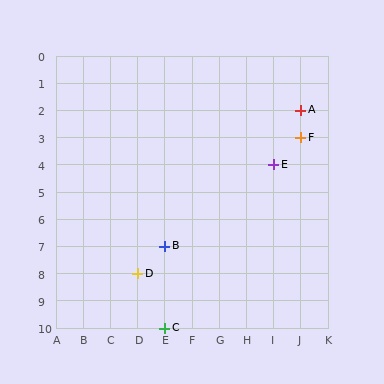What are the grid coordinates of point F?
Point F is at grid coordinates (J, 3).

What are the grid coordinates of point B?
Point B is at grid coordinates (E, 7).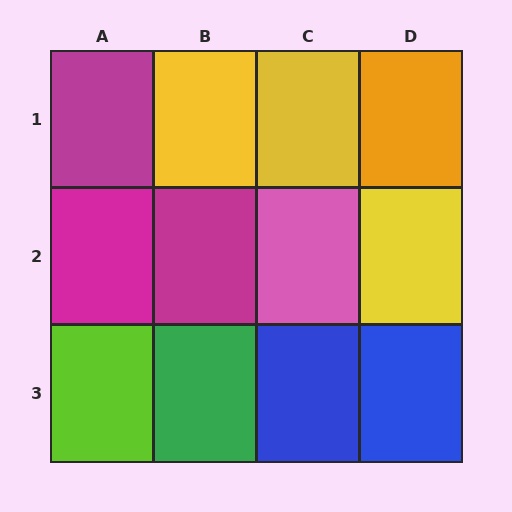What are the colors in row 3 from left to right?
Lime, green, blue, blue.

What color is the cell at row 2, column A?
Magenta.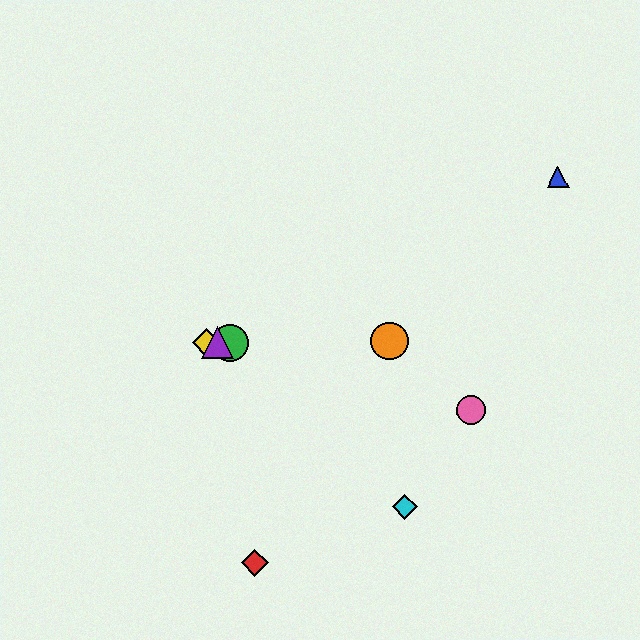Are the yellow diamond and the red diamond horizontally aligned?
No, the yellow diamond is at y≈343 and the red diamond is at y≈563.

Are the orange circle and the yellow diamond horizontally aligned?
Yes, both are at y≈341.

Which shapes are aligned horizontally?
The green circle, the yellow diamond, the purple triangle, the orange circle are aligned horizontally.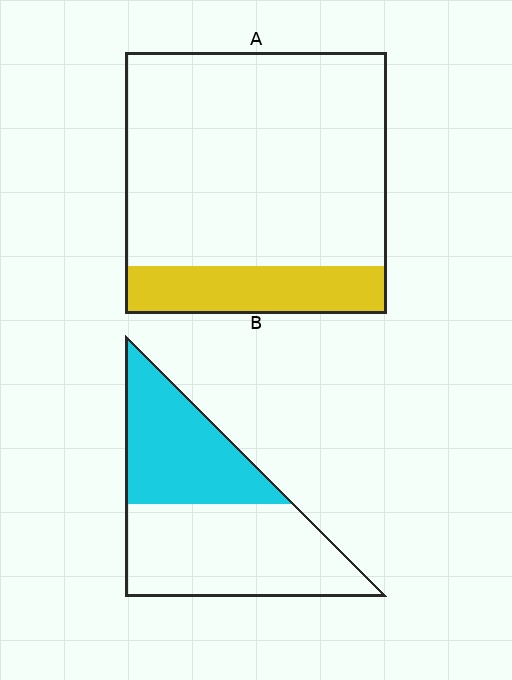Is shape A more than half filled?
No.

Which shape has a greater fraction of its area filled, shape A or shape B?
Shape B.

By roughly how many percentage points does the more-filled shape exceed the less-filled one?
By roughly 25 percentage points (B over A).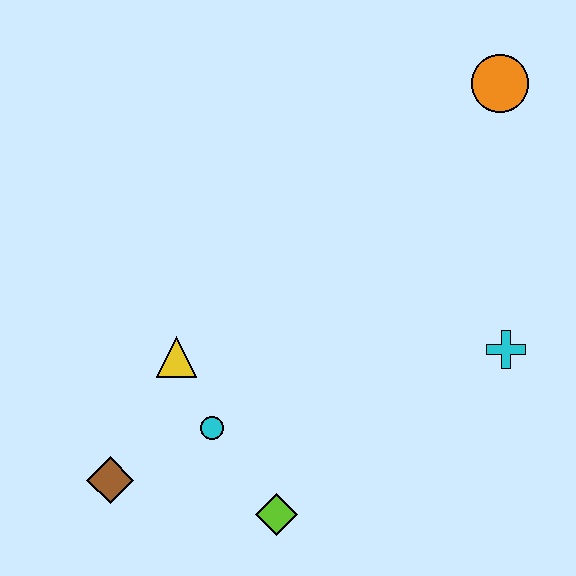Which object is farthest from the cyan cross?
The brown diamond is farthest from the cyan cross.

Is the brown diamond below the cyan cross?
Yes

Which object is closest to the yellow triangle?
The cyan circle is closest to the yellow triangle.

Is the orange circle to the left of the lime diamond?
No